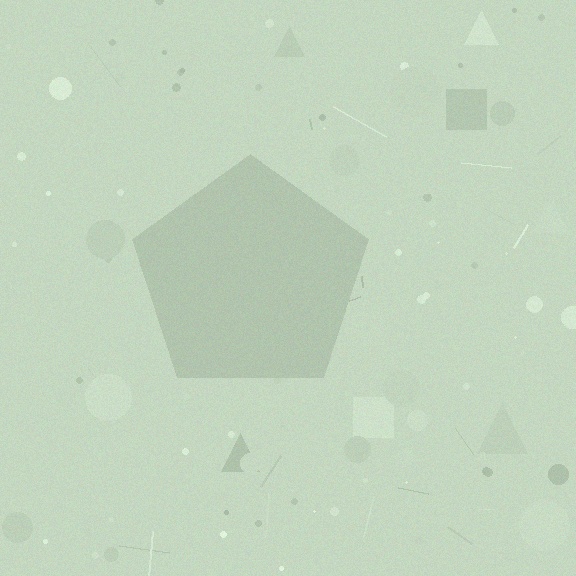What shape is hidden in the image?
A pentagon is hidden in the image.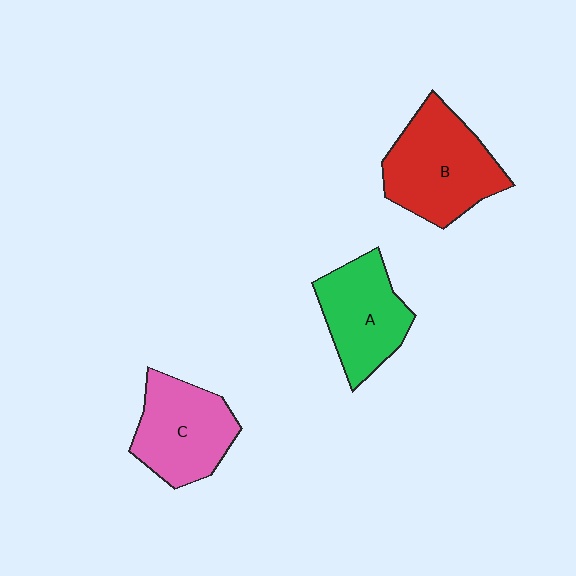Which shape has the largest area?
Shape B (red).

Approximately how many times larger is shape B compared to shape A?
Approximately 1.3 times.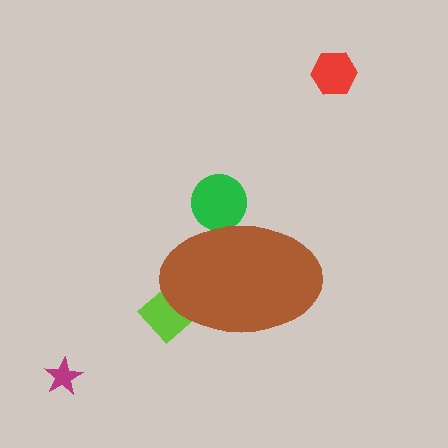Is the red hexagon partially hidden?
No, the red hexagon is fully visible.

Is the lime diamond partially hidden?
Yes, the lime diamond is partially hidden behind the brown ellipse.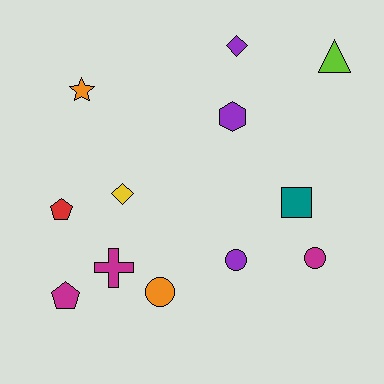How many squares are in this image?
There is 1 square.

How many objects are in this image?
There are 12 objects.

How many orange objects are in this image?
There are 2 orange objects.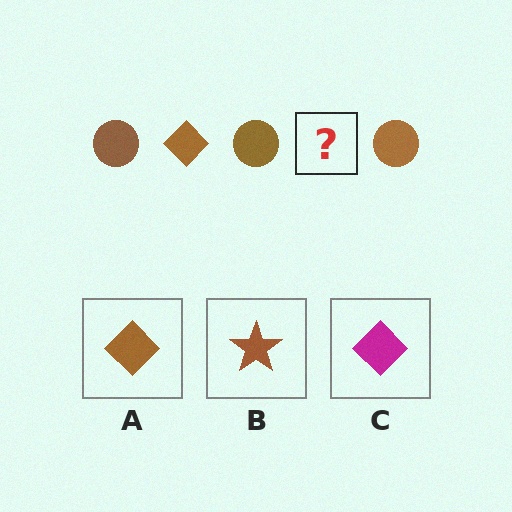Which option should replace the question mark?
Option A.